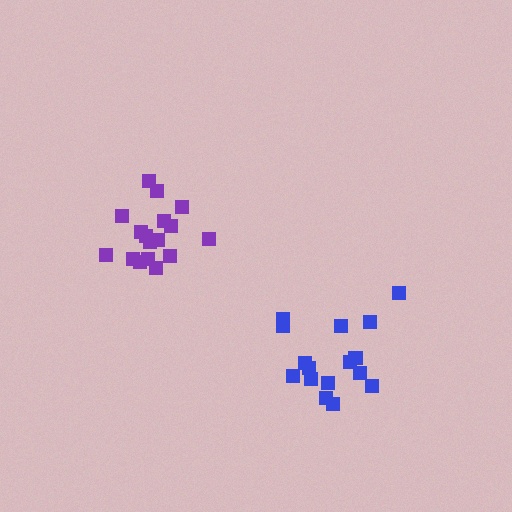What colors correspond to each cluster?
The clusters are colored: purple, blue.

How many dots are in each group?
Group 1: 17 dots, Group 2: 16 dots (33 total).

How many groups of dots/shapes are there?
There are 2 groups.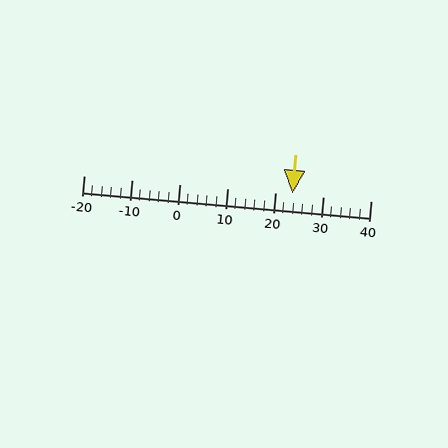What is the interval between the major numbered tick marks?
The major tick marks are spaced 10 units apart.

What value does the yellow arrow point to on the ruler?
The yellow arrow points to approximately 24.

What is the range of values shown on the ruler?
The ruler shows values from -20 to 40.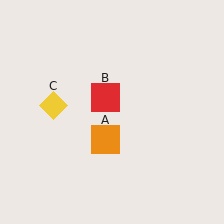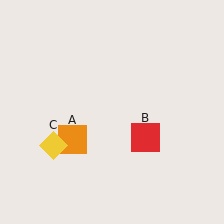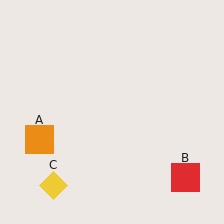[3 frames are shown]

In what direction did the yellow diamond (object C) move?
The yellow diamond (object C) moved down.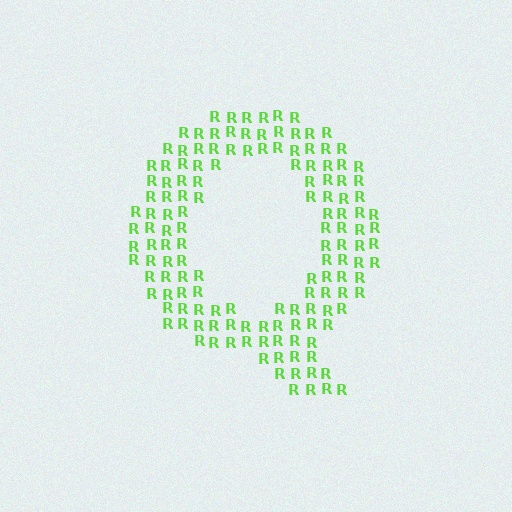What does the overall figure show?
The overall figure shows the letter Q.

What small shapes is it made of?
It is made of small letter R's.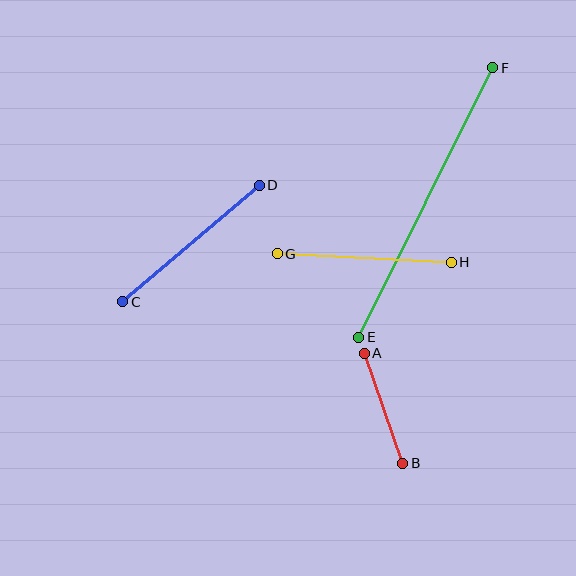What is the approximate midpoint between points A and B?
The midpoint is at approximately (383, 408) pixels.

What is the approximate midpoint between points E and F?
The midpoint is at approximately (426, 203) pixels.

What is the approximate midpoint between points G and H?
The midpoint is at approximately (364, 258) pixels.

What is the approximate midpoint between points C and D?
The midpoint is at approximately (191, 243) pixels.